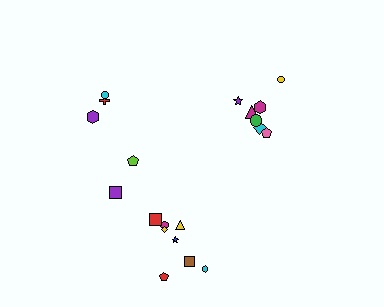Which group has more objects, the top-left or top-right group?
The top-right group.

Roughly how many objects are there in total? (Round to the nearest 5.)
Roughly 20 objects in total.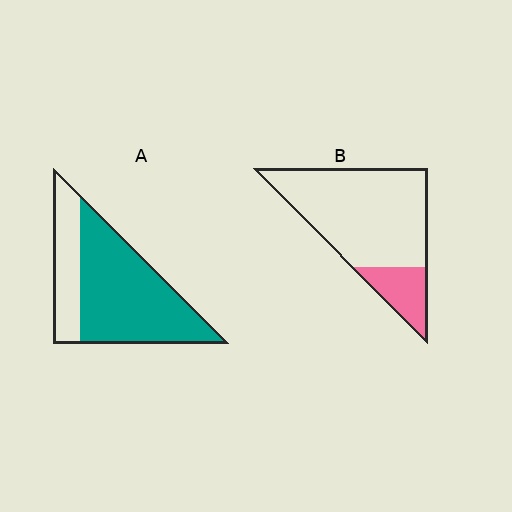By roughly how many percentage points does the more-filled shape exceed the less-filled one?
By roughly 50 percentage points (A over B).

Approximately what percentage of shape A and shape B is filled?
A is approximately 70% and B is approximately 20%.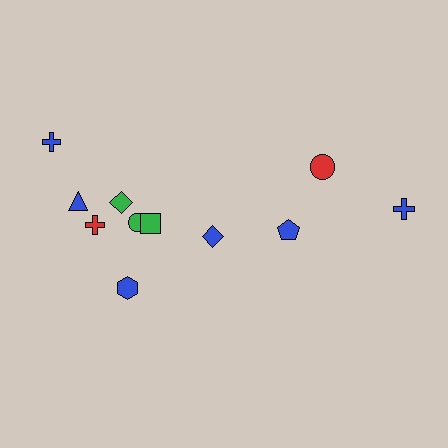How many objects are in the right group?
There are 3 objects.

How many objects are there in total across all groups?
There are 11 objects.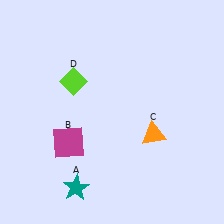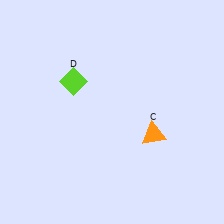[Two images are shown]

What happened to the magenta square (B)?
The magenta square (B) was removed in Image 2. It was in the bottom-left area of Image 1.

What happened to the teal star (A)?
The teal star (A) was removed in Image 2. It was in the bottom-left area of Image 1.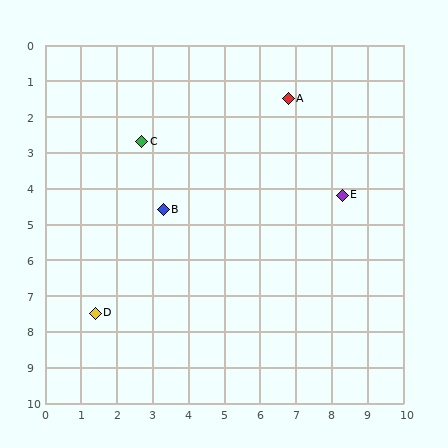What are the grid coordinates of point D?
Point D is at approximately (1.4, 7.5).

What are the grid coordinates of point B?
Point B is at approximately (3.3, 4.6).